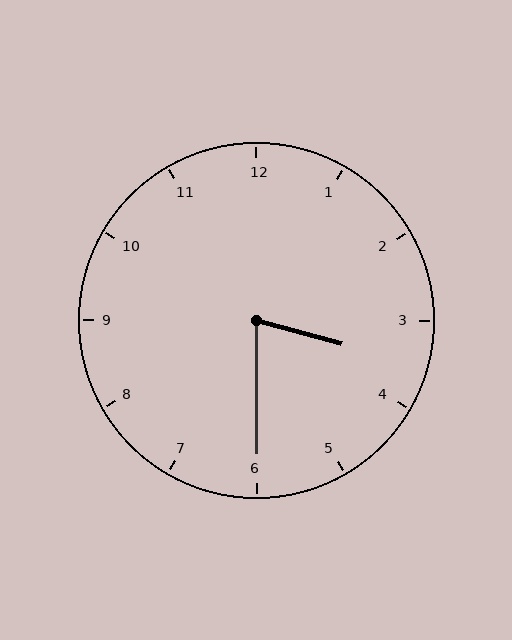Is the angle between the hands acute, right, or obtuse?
It is acute.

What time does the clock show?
3:30.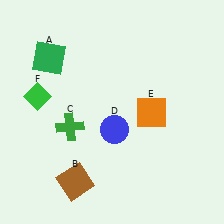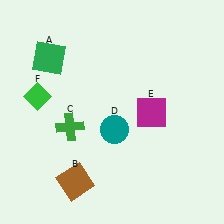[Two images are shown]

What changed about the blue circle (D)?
In Image 1, D is blue. In Image 2, it changed to teal.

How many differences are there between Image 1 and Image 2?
There are 2 differences between the two images.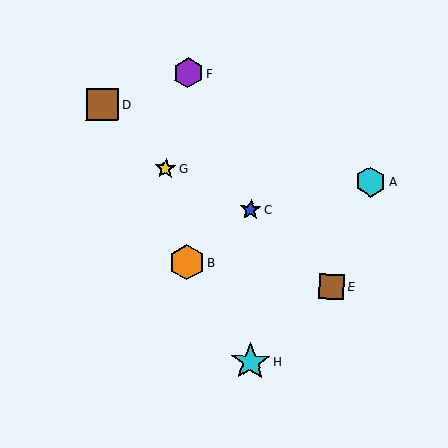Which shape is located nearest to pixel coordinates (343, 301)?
The brown square (labeled E) at (331, 287) is nearest to that location.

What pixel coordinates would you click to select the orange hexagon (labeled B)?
Click at (187, 262) to select the orange hexagon B.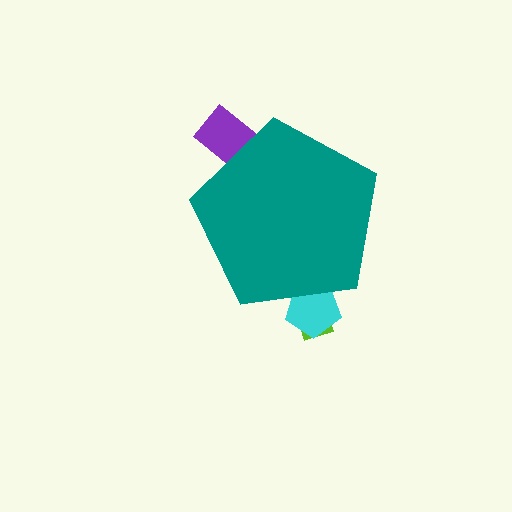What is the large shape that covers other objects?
A teal pentagon.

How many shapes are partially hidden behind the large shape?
3 shapes are partially hidden.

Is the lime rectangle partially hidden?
Yes, the lime rectangle is partially hidden behind the teal pentagon.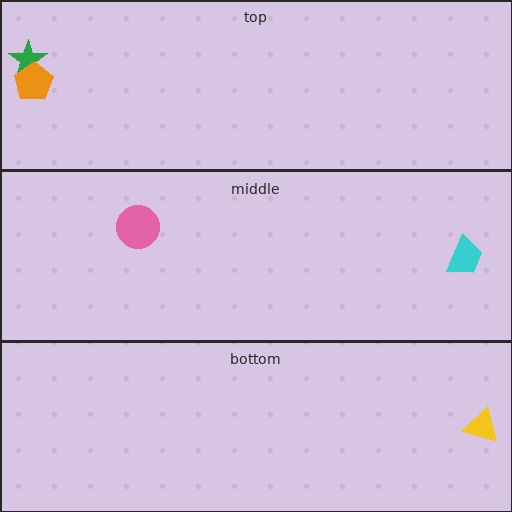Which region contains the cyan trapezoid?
The middle region.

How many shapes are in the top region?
2.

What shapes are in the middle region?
The pink circle, the cyan trapezoid.